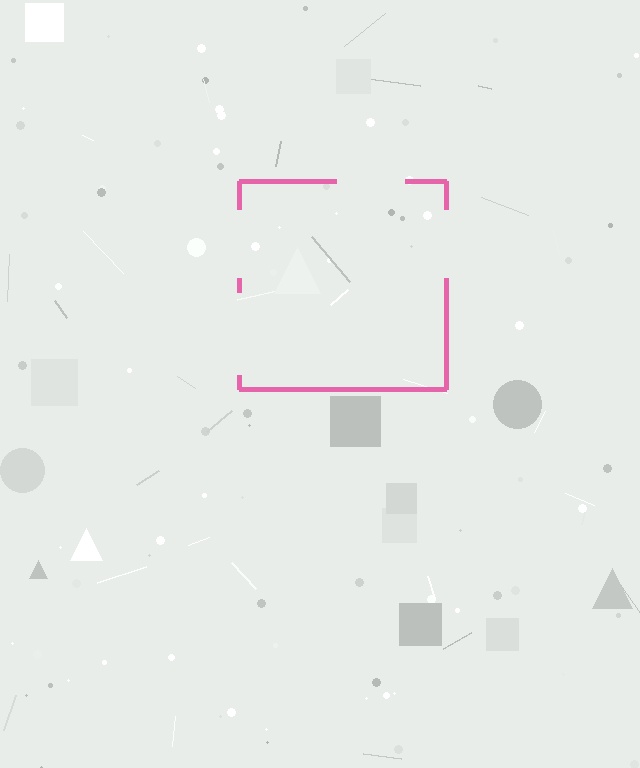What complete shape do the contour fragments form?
The contour fragments form a square.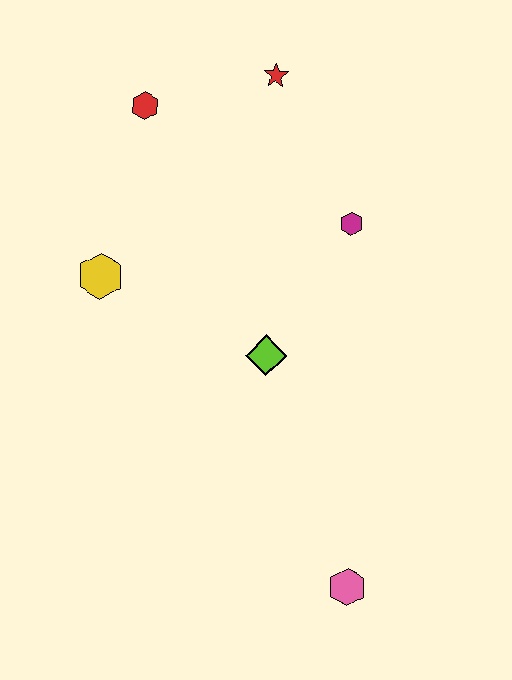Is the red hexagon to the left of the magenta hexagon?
Yes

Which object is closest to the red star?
The red hexagon is closest to the red star.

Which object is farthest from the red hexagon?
The pink hexagon is farthest from the red hexagon.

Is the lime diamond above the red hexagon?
No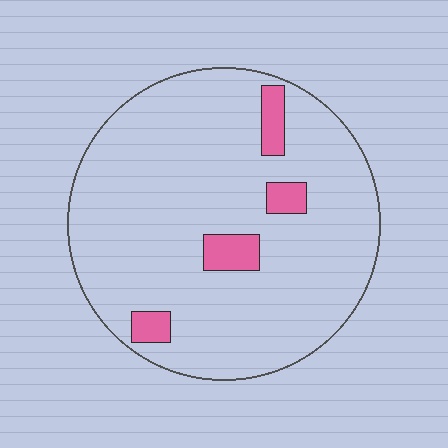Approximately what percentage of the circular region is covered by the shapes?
Approximately 10%.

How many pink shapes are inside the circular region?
4.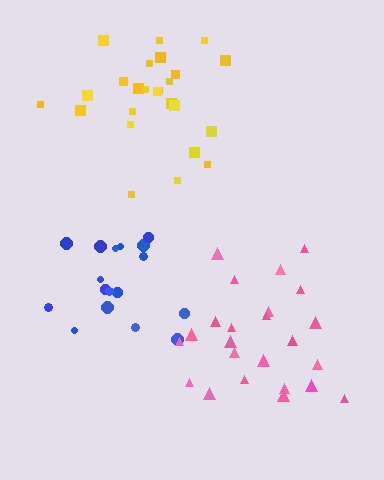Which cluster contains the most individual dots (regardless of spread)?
Yellow (25).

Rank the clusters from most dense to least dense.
pink, yellow, blue.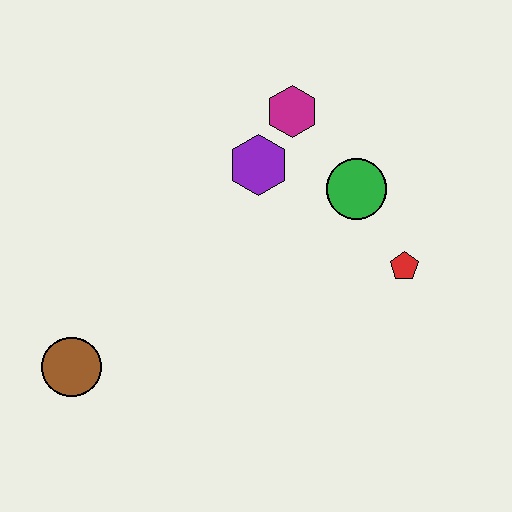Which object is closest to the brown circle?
The purple hexagon is closest to the brown circle.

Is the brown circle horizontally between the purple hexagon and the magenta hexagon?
No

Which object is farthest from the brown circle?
The red pentagon is farthest from the brown circle.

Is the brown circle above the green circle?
No